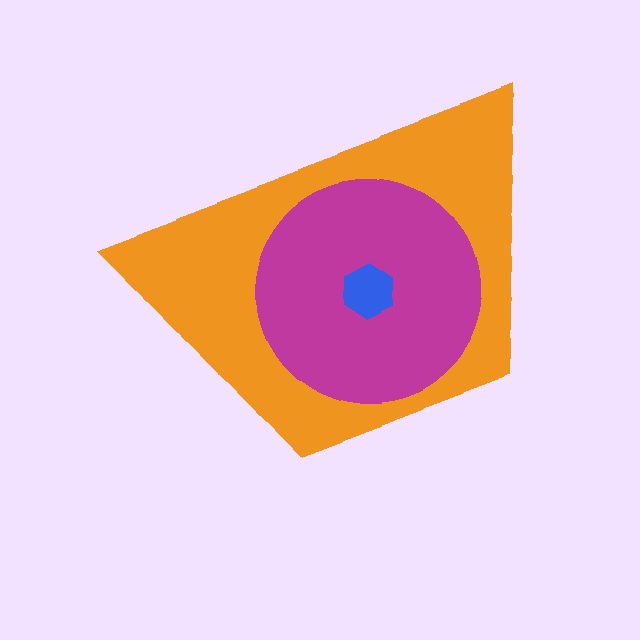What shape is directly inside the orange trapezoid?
The magenta circle.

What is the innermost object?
The blue hexagon.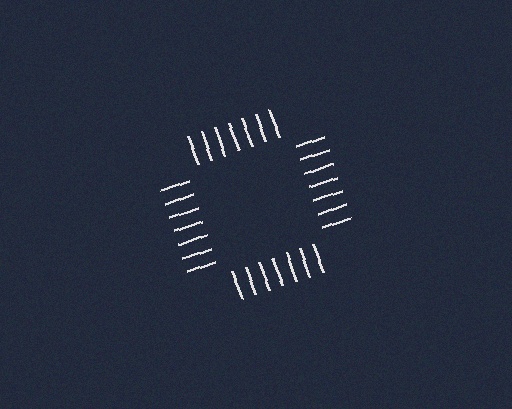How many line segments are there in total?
28 — 7 along each of the 4 edges.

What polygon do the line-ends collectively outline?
An illusory square — the line segments terminate on its edges but no continuous stroke is drawn.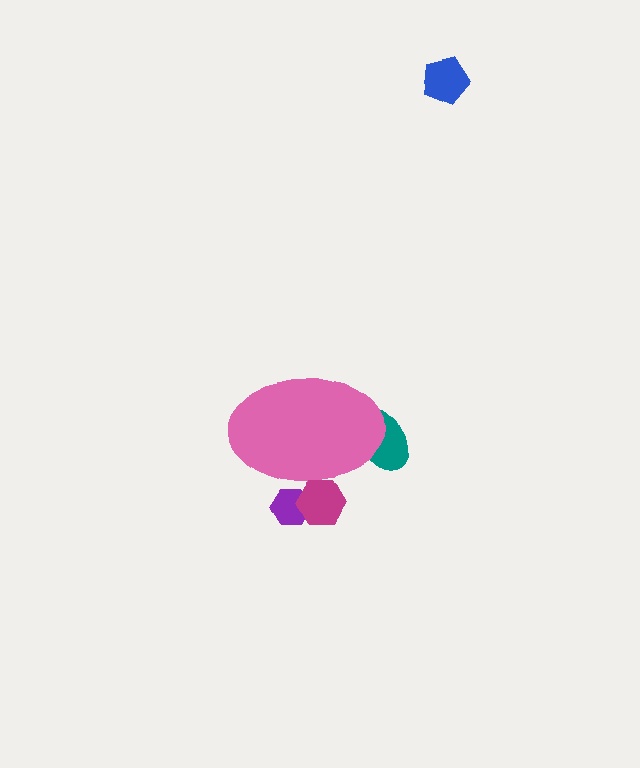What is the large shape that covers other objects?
A pink ellipse.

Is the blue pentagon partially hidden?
No, the blue pentagon is fully visible.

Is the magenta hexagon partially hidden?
Yes, the magenta hexagon is partially hidden behind the pink ellipse.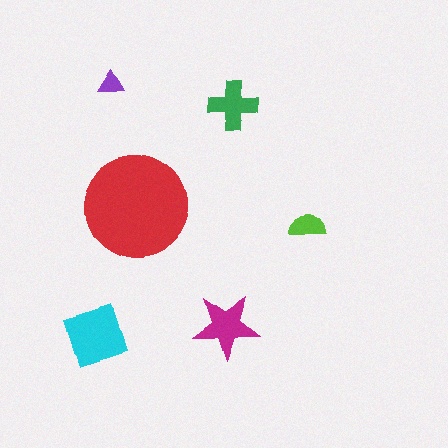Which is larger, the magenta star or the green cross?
The magenta star.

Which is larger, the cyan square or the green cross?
The cyan square.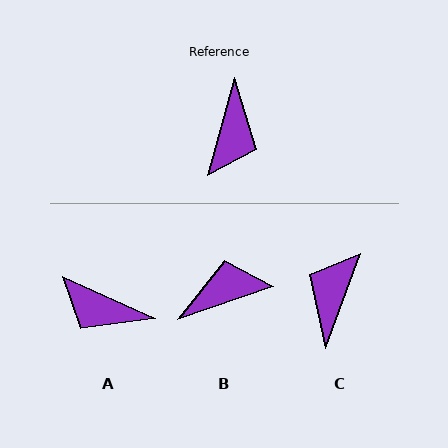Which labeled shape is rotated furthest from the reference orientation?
C, about 175 degrees away.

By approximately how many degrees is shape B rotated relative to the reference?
Approximately 125 degrees counter-clockwise.